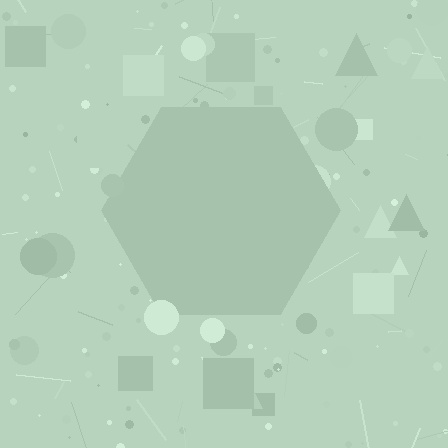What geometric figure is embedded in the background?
A hexagon is embedded in the background.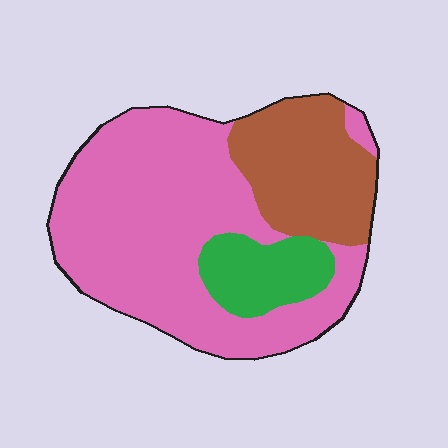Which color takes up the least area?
Green, at roughly 15%.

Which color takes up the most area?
Pink, at roughly 65%.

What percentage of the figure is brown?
Brown covers 24% of the figure.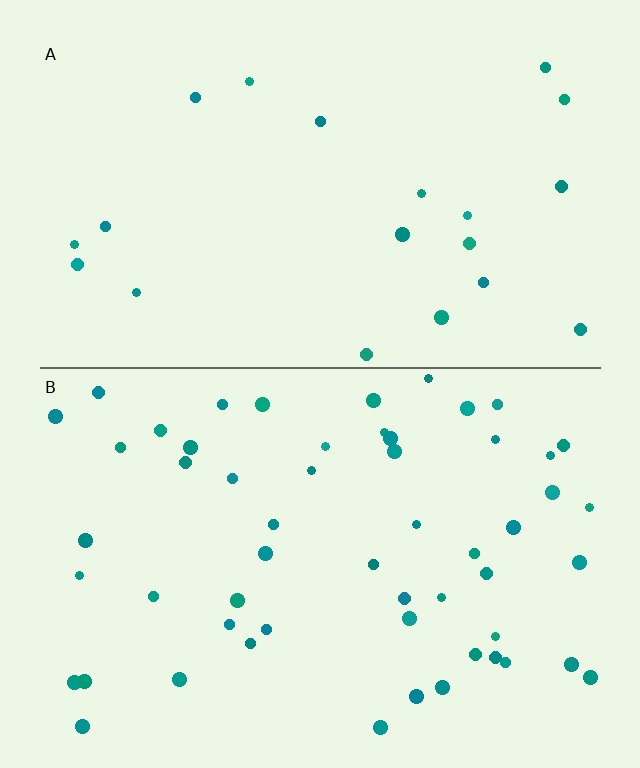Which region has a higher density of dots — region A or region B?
B (the bottom).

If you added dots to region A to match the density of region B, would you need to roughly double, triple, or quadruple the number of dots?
Approximately triple.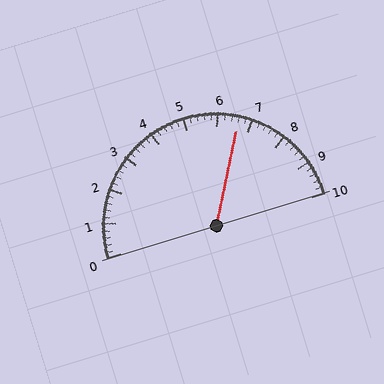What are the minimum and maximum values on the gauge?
The gauge ranges from 0 to 10.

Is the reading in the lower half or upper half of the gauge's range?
The reading is in the upper half of the range (0 to 10).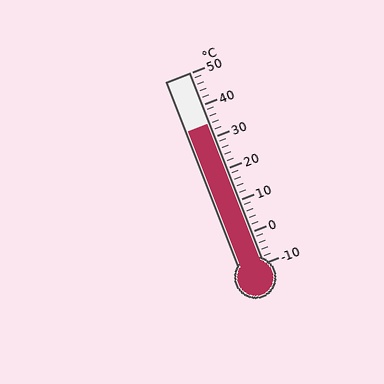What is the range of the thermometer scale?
The thermometer scale ranges from -10°C to 50°C.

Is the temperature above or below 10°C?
The temperature is above 10°C.